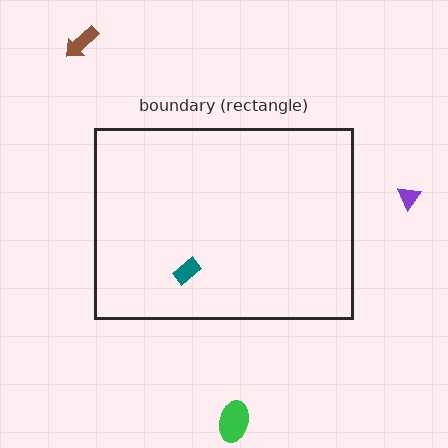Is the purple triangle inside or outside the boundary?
Outside.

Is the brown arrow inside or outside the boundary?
Outside.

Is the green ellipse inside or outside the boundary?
Outside.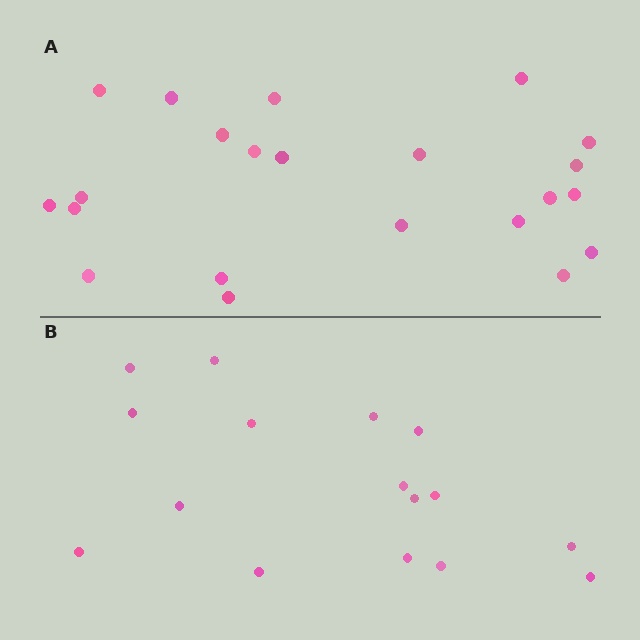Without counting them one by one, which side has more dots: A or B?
Region A (the top region) has more dots.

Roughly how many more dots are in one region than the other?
Region A has about 6 more dots than region B.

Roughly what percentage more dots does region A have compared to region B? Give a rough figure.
About 40% more.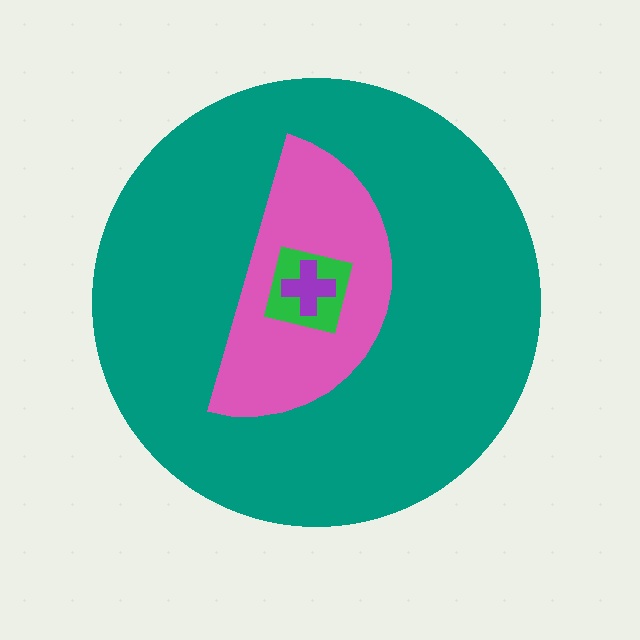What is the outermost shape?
The teal circle.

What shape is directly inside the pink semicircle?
The green square.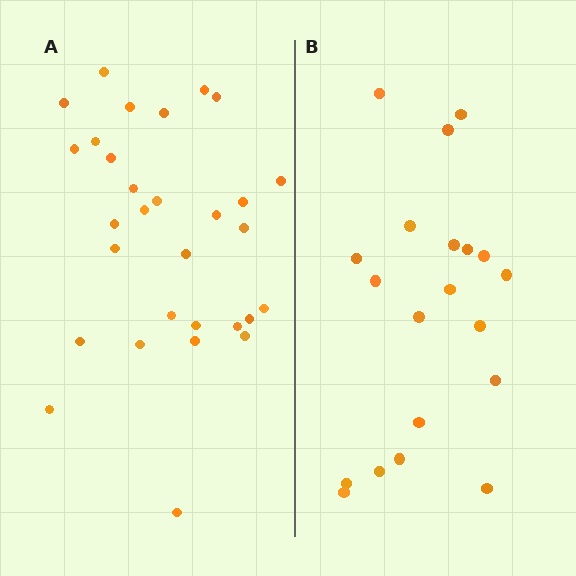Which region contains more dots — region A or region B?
Region A (the left region) has more dots.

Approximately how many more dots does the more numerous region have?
Region A has roughly 10 or so more dots than region B.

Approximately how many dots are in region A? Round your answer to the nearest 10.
About 30 dots.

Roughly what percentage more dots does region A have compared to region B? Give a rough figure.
About 50% more.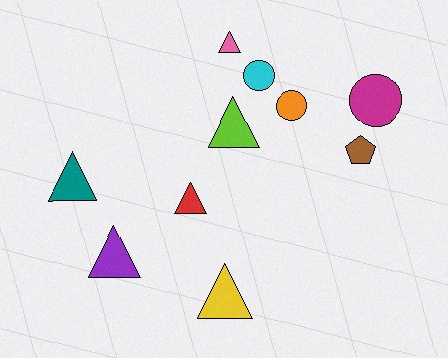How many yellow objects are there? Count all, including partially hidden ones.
There is 1 yellow object.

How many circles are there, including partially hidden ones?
There are 3 circles.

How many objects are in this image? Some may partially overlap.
There are 10 objects.